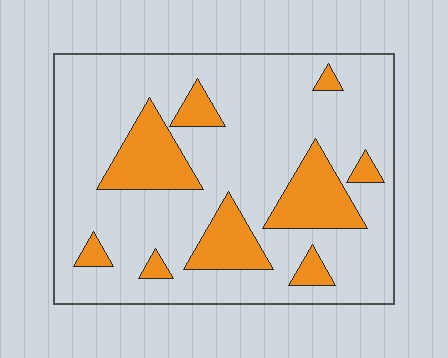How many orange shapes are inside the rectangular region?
9.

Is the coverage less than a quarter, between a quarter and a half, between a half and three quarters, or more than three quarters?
Less than a quarter.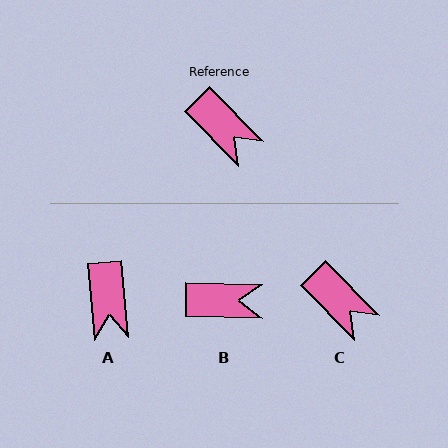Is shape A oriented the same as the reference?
No, it is off by about 39 degrees.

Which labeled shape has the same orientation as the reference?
C.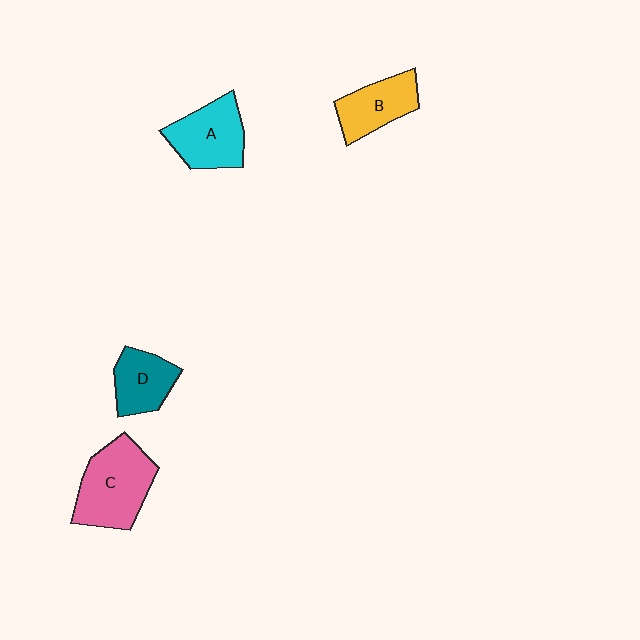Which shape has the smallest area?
Shape D (teal).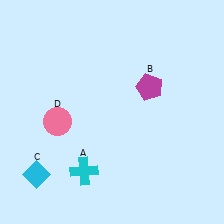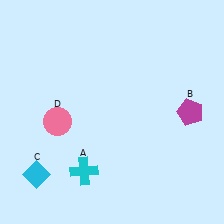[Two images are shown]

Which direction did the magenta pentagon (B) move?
The magenta pentagon (B) moved right.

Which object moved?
The magenta pentagon (B) moved right.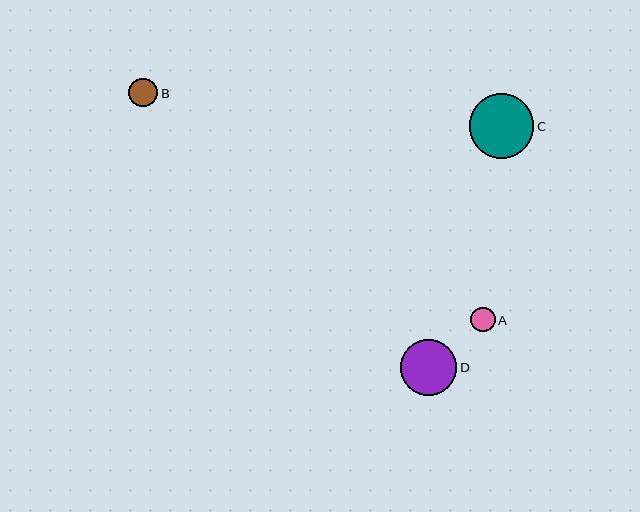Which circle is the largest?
Circle C is the largest with a size of approximately 64 pixels.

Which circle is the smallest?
Circle A is the smallest with a size of approximately 24 pixels.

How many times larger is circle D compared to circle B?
Circle D is approximately 2.0 times the size of circle B.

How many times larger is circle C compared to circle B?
Circle C is approximately 2.2 times the size of circle B.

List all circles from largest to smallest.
From largest to smallest: C, D, B, A.